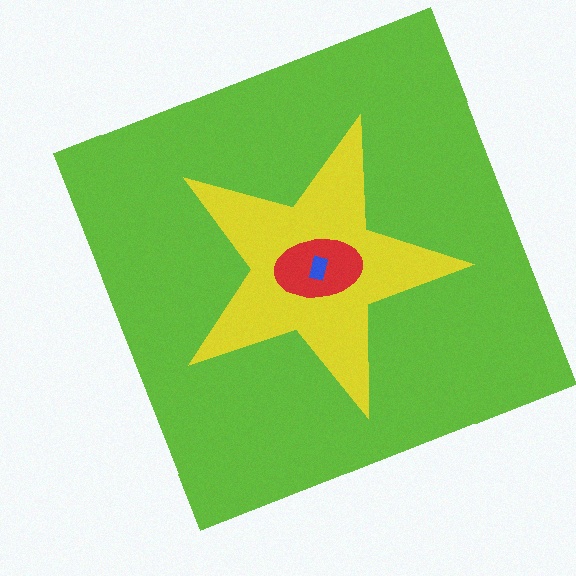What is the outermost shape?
The lime square.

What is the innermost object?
The blue rectangle.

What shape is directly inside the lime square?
The yellow star.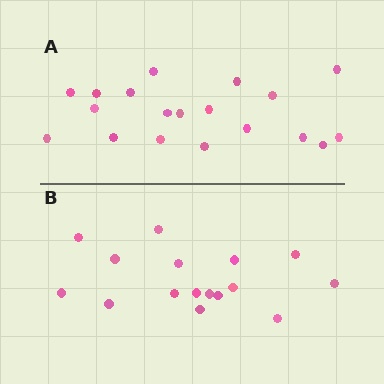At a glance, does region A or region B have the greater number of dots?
Region A (the top region) has more dots.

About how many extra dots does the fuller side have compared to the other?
Region A has just a few more — roughly 2 or 3 more dots than region B.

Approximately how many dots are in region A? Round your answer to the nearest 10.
About 20 dots. (The exact count is 19, which rounds to 20.)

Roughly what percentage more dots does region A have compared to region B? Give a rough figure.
About 20% more.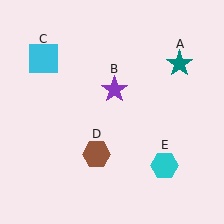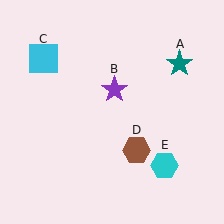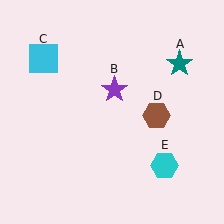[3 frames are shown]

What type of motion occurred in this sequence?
The brown hexagon (object D) rotated counterclockwise around the center of the scene.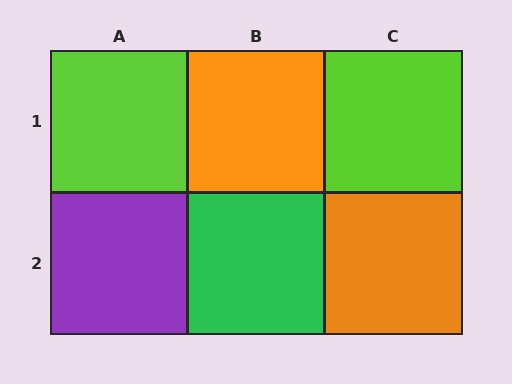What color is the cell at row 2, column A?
Purple.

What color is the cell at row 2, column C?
Orange.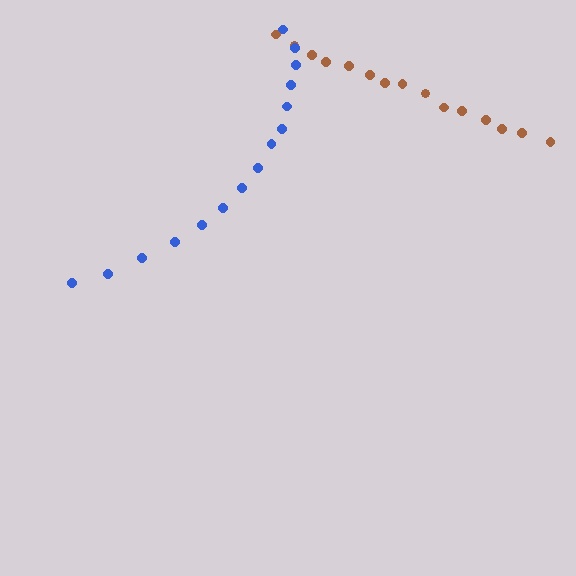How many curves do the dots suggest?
There are 2 distinct paths.